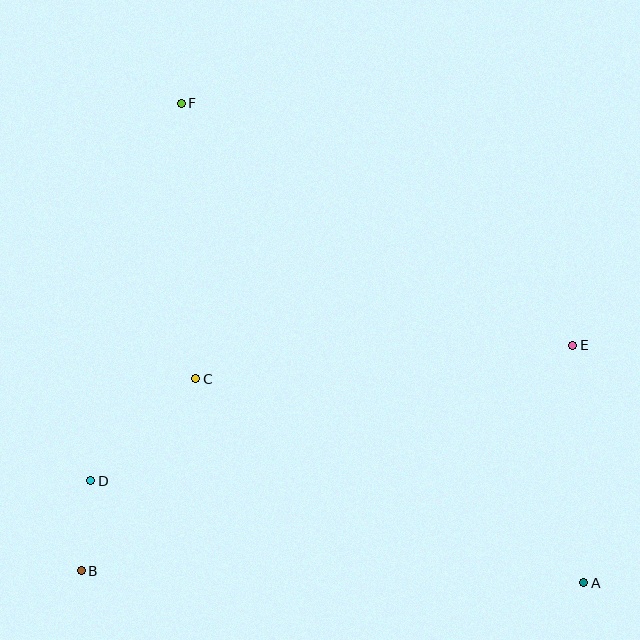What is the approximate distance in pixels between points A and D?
The distance between A and D is approximately 503 pixels.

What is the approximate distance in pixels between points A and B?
The distance between A and B is approximately 503 pixels.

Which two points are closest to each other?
Points B and D are closest to each other.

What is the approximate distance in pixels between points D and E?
The distance between D and E is approximately 501 pixels.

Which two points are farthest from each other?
Points A and F are farthest from each other.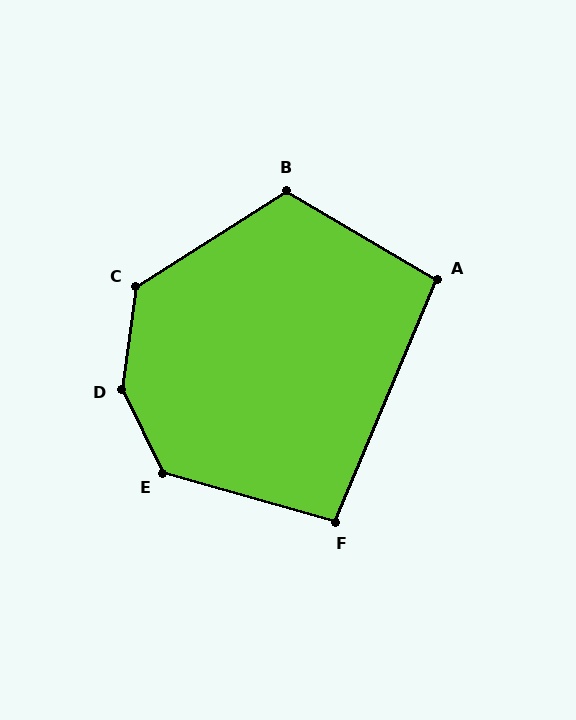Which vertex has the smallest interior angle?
F, at approximately 97 degrees.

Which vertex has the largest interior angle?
D, at approximately 146 degrees.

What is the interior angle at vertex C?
Approximately 130 degrees (obtuse).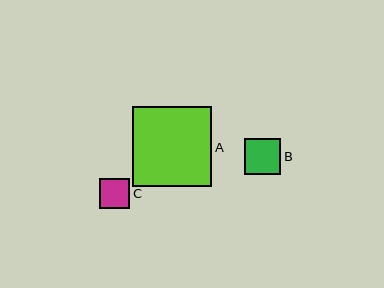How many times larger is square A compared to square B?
Square A is approximately 2.2 times the size of square B.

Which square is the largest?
Square A is the largest with a size of approximately 79 pixels.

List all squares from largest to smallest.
From largest to smallest: A, B, C.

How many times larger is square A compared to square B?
Square A is approximately 2.2 times the size of square B.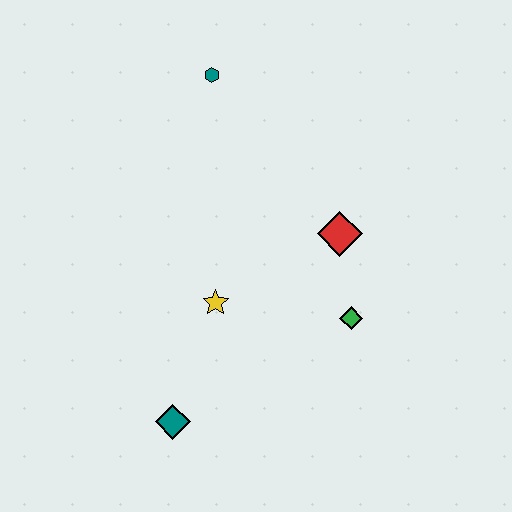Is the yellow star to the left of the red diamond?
Yes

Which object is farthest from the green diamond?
The teal hexagon is farthest from the green diamond.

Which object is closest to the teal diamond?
The yellow star is closest to the teal diamond.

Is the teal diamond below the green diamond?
Yes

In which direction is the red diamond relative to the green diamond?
The red diamond is above the green diamond.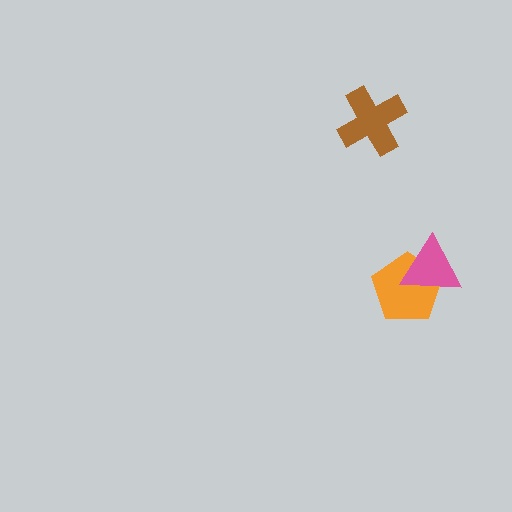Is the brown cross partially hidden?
No, no other shape covers it.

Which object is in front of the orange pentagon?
The pink triangle is in front of the orange pentagon.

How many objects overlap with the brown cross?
0 objects overlap with the brown cross.